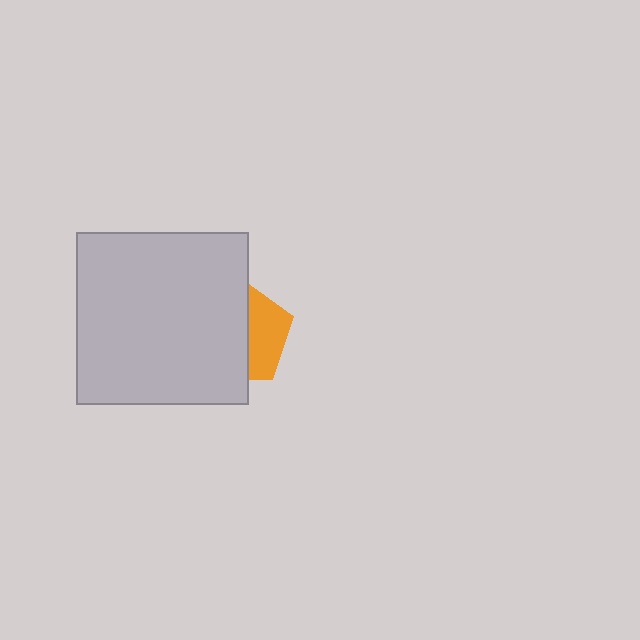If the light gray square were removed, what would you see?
You would see the complete orange pentagon.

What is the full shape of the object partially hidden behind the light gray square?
The partially hidden object is an orange pentagon.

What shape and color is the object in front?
The object in front is a light gray square.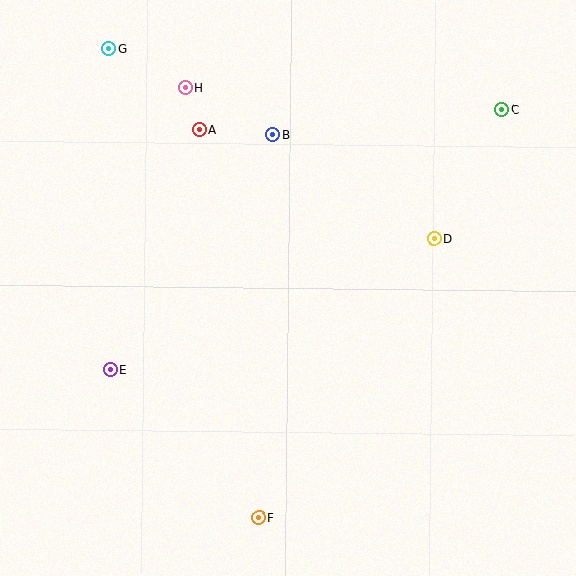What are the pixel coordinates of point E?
Point E is at (110, 370).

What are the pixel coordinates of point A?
Point A is at (199, 130).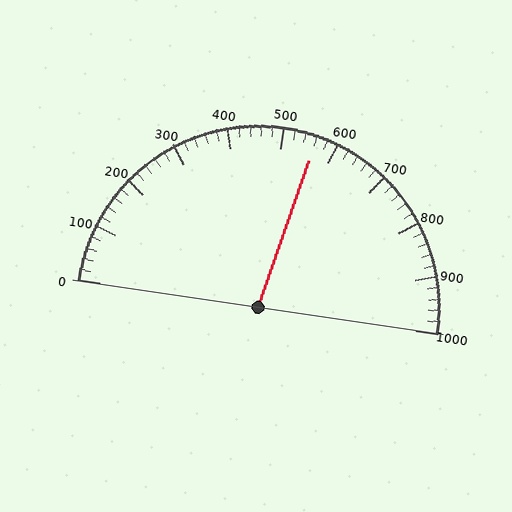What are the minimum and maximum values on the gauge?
The gauge ranges from 0 to 1000.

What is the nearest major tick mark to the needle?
The nearest major tick mark is 600.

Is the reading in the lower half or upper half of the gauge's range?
The reading is in the upper half of the range (0 to 1000).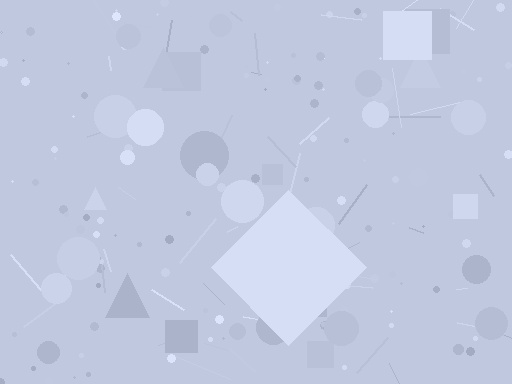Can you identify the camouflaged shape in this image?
The camouflaged shape is a diamond.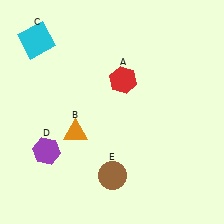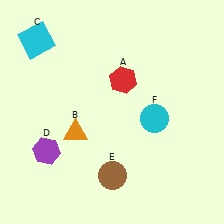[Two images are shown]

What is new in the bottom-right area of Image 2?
A cyan circle (F) was added in the bottom-right area of Image 2.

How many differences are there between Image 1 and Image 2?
There is 1 difference between the two images.